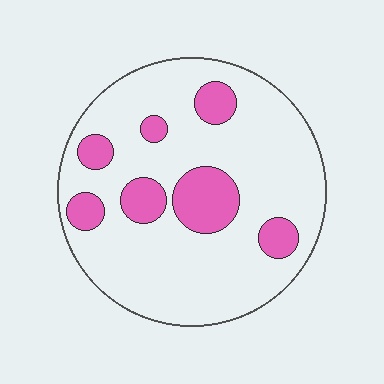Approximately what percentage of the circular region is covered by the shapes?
Approximately 20%.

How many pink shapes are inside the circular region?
7.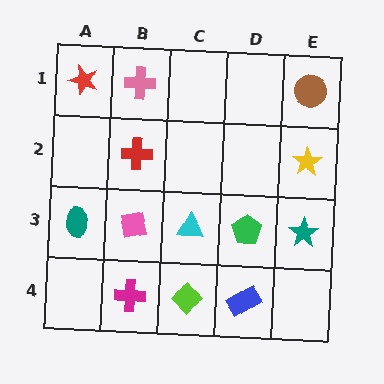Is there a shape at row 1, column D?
No, that cell is empty.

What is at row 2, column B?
A red cross.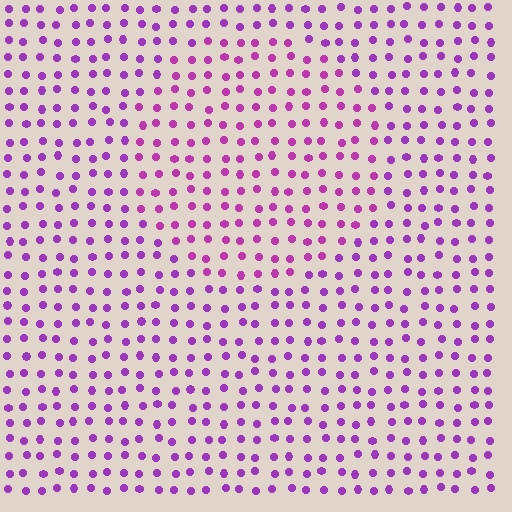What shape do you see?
I see a circle.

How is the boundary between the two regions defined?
The boundary is defined purely by a slight shift in hue (about 21 degrees). Spacing, size, and orientation are identical on both sides.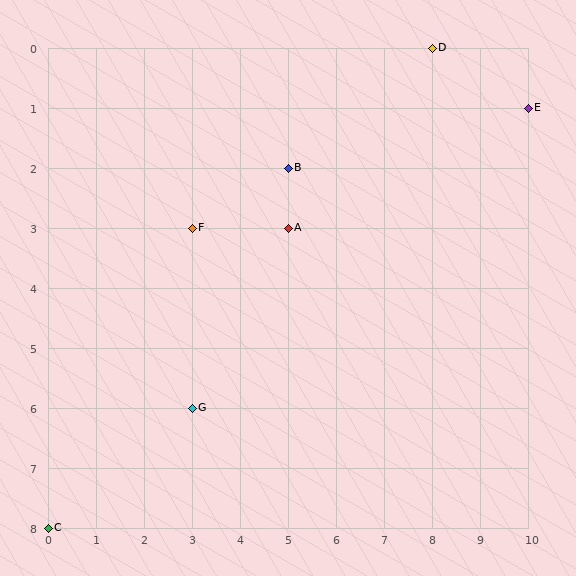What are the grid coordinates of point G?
Point G is at grid coordinates (3, 6).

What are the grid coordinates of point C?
Point C is at grid coordinates (0, 8).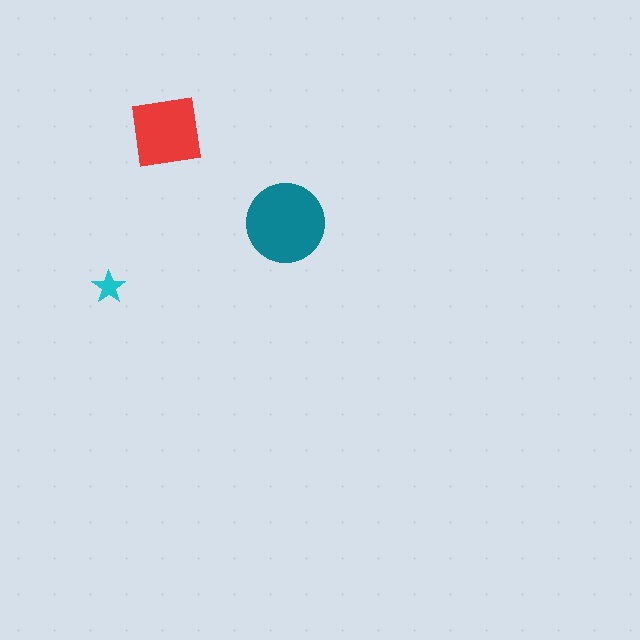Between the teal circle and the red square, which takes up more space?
The teal circle.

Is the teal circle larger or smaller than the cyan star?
Larger.